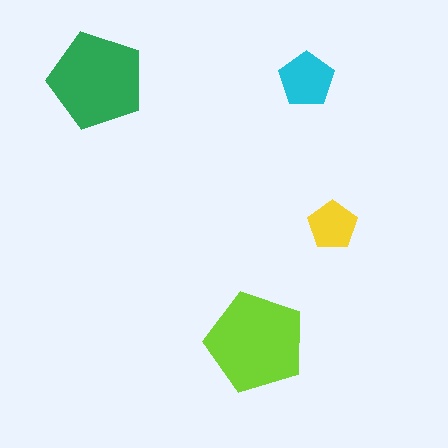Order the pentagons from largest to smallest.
the lime one, the green one, the cyan one, the yellow one.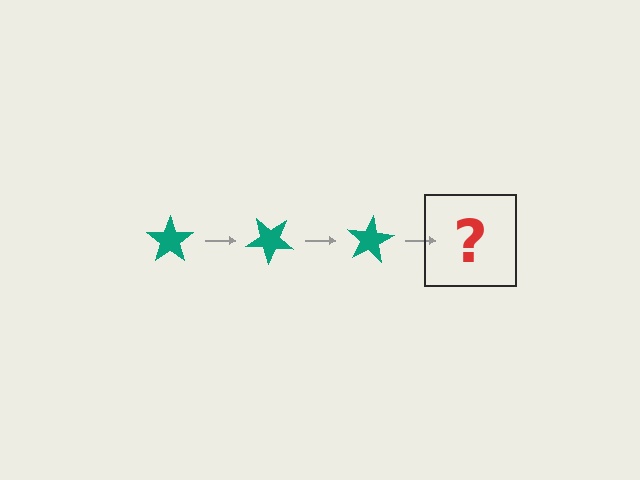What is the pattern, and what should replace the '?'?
The pattern is that the star rotates 40 degrees each step. The '?' should be a teal star rotated 120 degrees.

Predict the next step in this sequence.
The next step is a teal star rotated 120 degrees.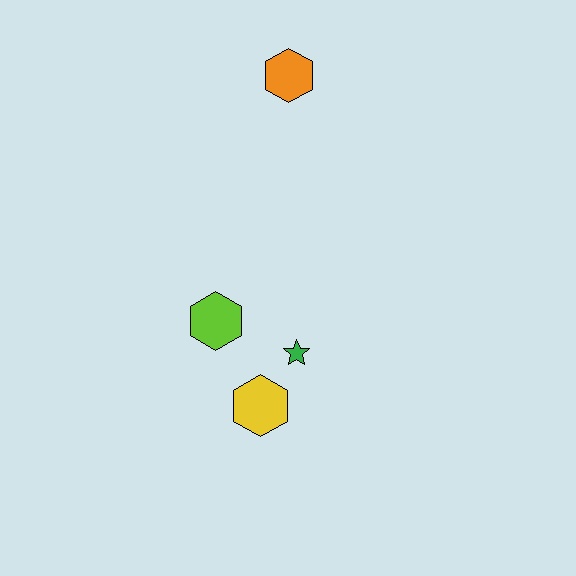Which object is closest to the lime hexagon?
The green star is closest to the lime hexagon.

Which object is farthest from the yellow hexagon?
The orange hexagon is farthest from the yellow hexagon.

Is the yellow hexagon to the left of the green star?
Yes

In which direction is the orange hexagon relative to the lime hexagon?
The orange hexagon is above the lime hexagon.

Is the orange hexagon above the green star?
Yes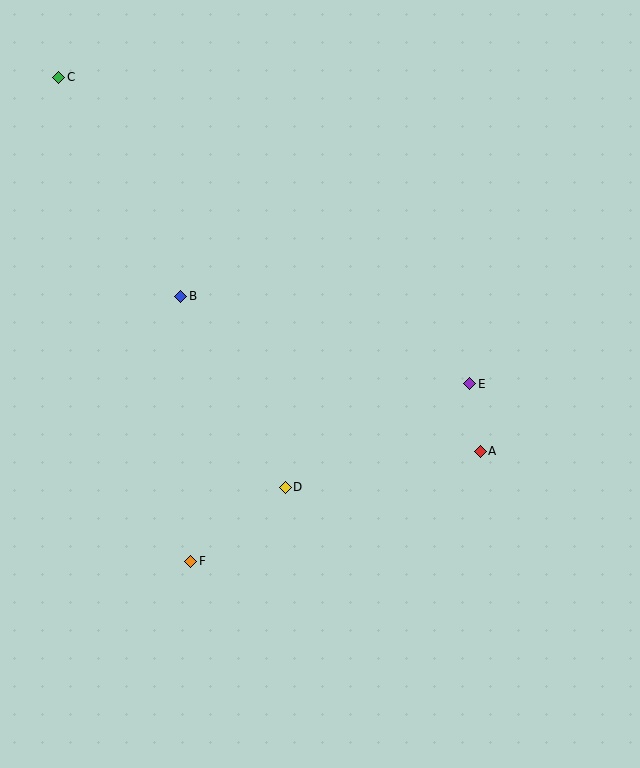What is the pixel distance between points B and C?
The distance between B and C is 251 pixels.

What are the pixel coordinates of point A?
Point A is at (480, 451).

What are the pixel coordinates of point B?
Point B is at (181, 296).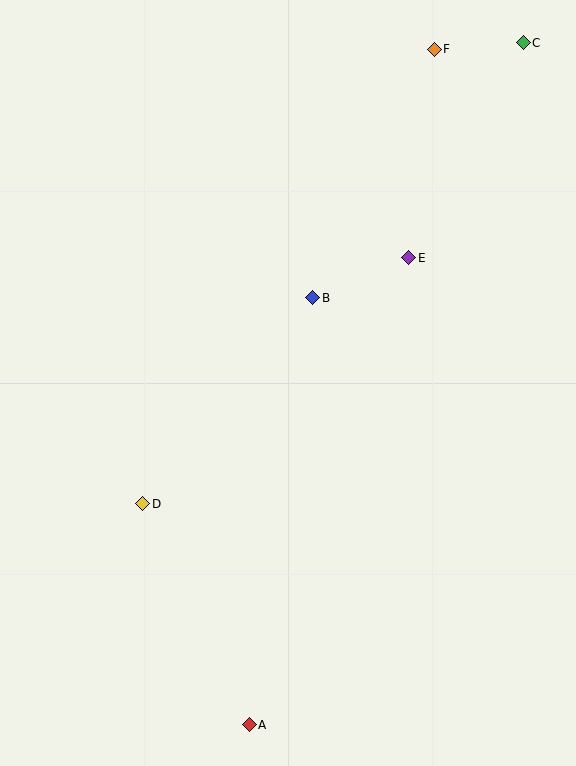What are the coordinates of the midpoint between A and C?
The midpoint between A and C is at (386, 384).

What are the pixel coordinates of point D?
Point D is at (143, 504).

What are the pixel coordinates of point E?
Point E is at (409, 258).